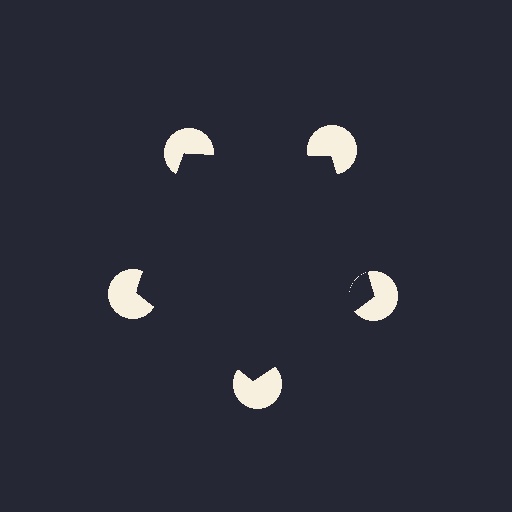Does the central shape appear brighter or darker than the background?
It typically appears slightly darker than the background, even though no actual brightness change is drawn.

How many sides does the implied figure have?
5 sides.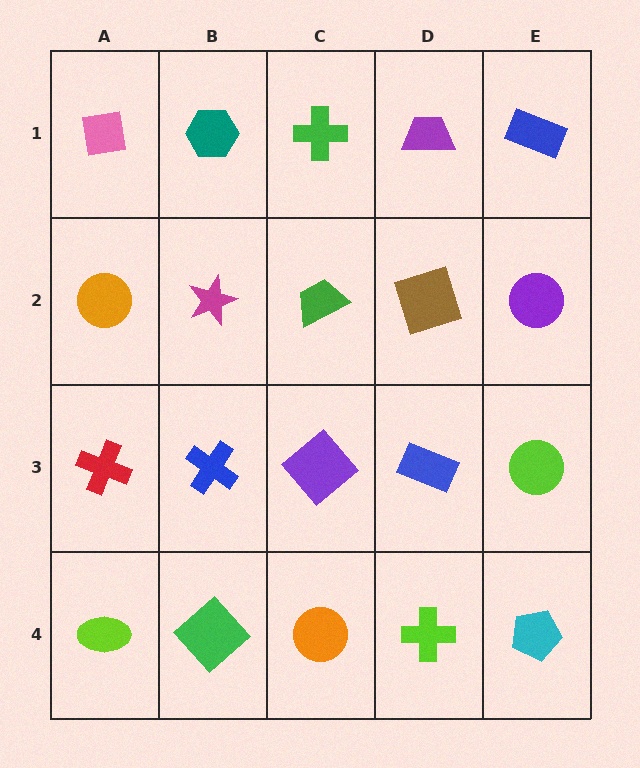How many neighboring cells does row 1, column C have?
3.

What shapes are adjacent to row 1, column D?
A brown square (row 2, column D), a green cross (row 1, column C), a blue rectangle (row 1, column E).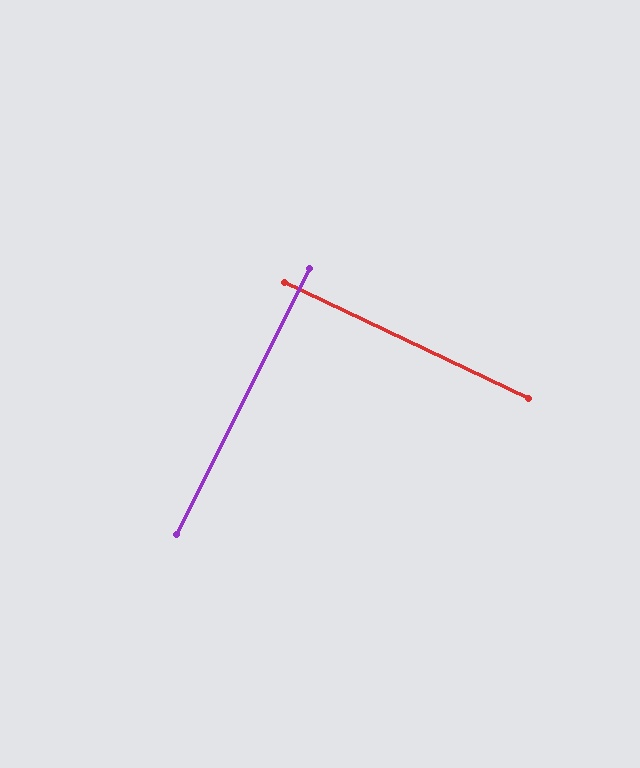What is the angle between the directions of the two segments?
Approximately 89 degrees.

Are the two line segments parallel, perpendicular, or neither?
Perpendicular — they meet at approximately 89°.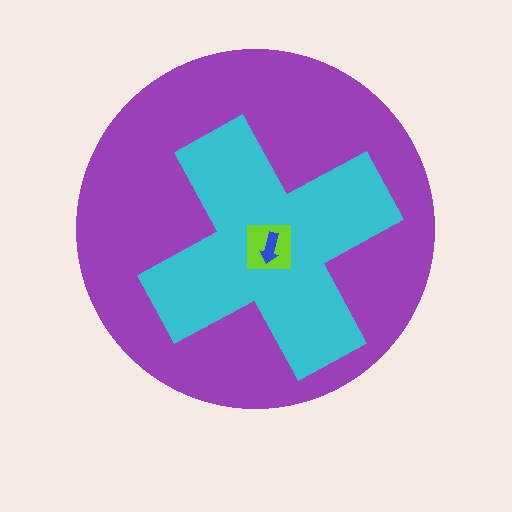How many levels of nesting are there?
4.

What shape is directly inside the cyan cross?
The lime square.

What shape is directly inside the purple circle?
The cyan cross.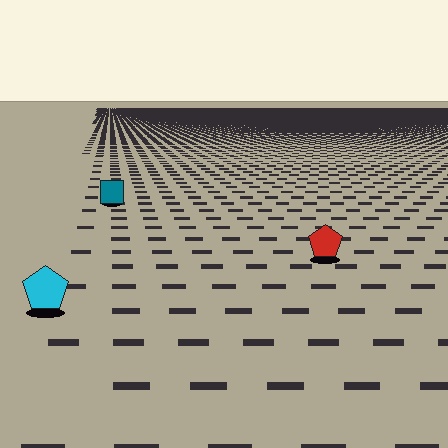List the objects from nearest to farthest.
From nearest to farthest: the cyan pentagon, the red pentagon, the teal square.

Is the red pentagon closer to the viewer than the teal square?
Yes. The red pentagon is closer — you can tell from the texture gradient: the ground texture is coarser near it.